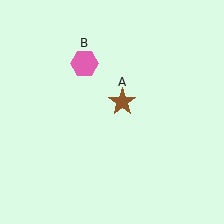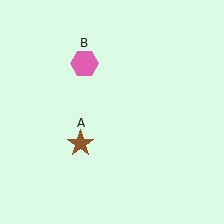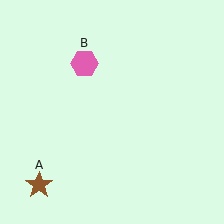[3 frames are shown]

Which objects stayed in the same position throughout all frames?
Pink hexagon (object B) remained stationary.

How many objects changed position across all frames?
1 object changed position: brown star (object A).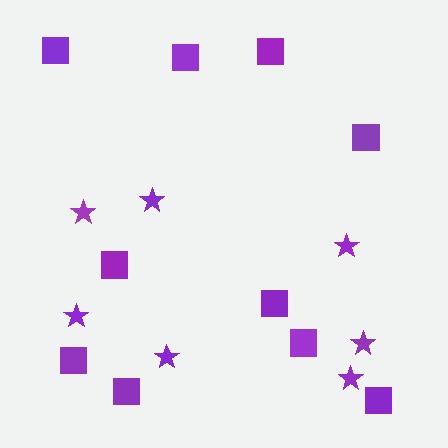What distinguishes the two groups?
There are 2 groups: one group of stars (7) and one group of squares (10).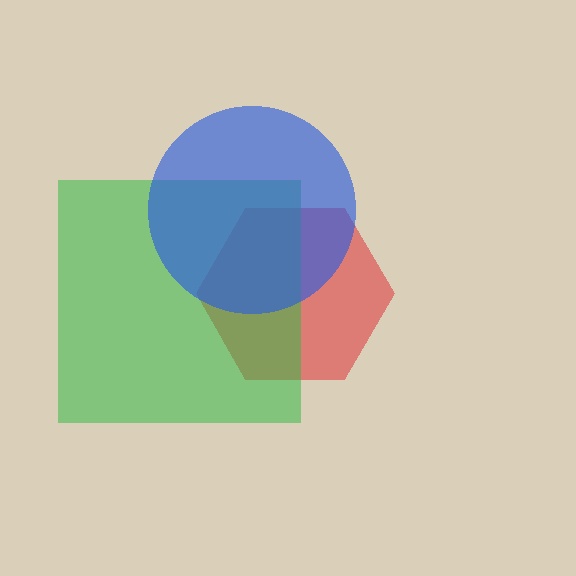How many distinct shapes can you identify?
There are 3 distinct shapes: a red hexagon, a green square, a blue circle.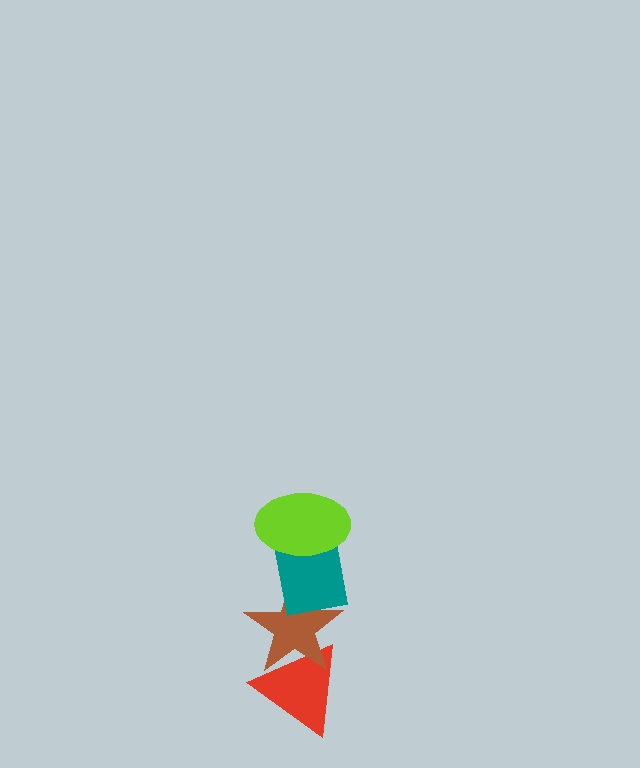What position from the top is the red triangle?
The red triangle is 4th from the top.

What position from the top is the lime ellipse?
The lime ellipse is 1st from the top.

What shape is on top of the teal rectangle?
The lime ellipse is on top of the teal rectangle.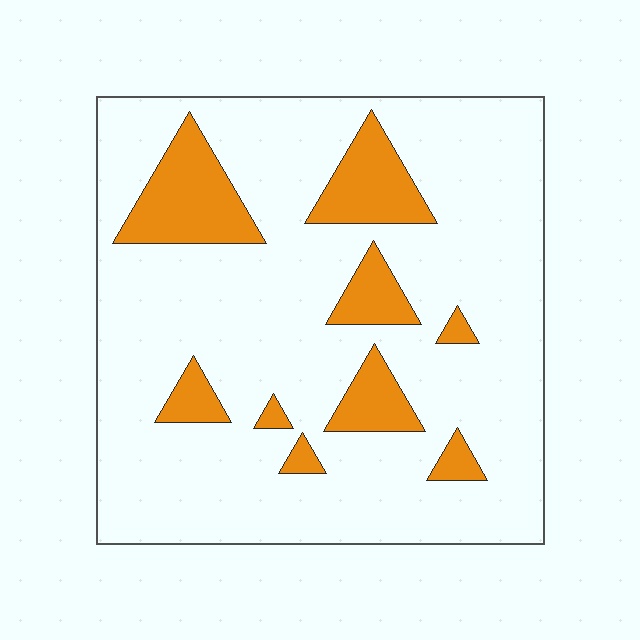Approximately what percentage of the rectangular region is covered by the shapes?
Approximately 15%.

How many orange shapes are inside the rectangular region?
9.